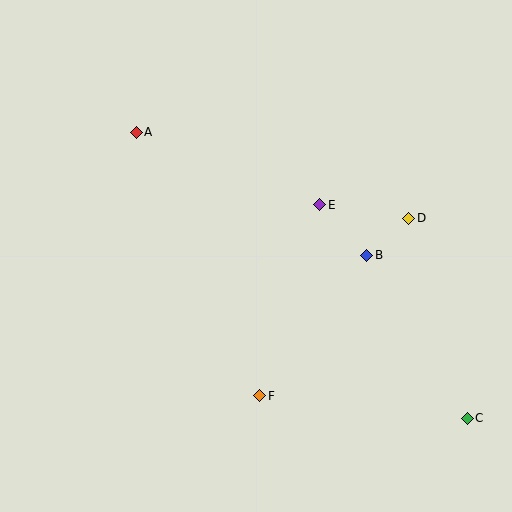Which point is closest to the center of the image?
Point E at (320, 205) is closest to the center.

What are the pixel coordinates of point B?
Point B is at (367, 255).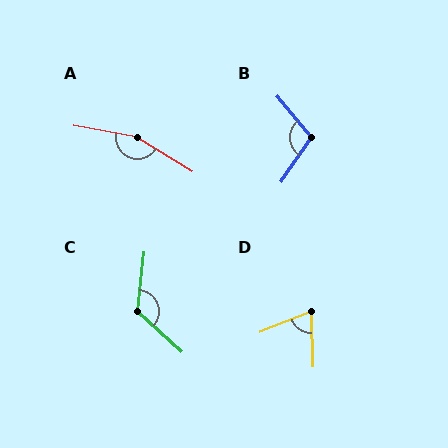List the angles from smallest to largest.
D (70°), B (106°), C (126°), A (159°).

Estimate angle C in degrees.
Approximately 126 degrees.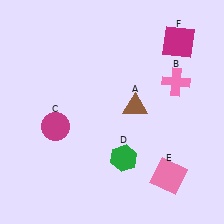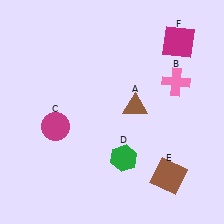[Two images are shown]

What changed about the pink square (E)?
In Image 1, E is pink. In Image 2, it changed to brown.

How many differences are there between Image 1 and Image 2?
There is 1 difference between the two images.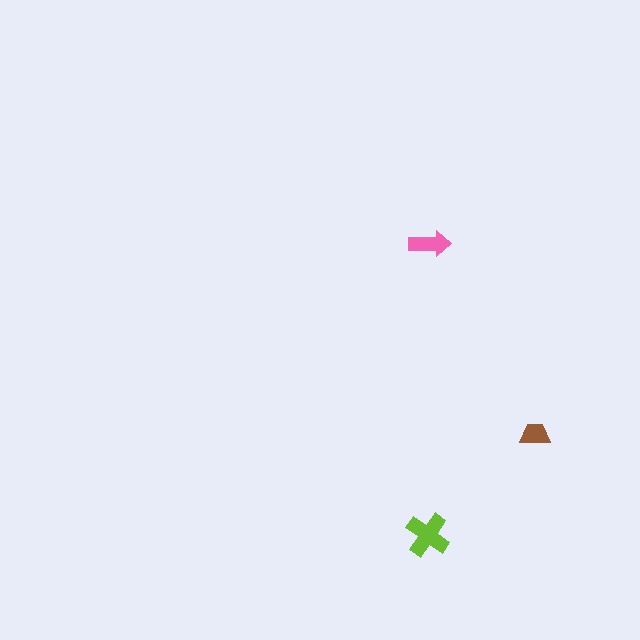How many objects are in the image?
There are 3 objects in the image.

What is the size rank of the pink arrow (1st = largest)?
2nd.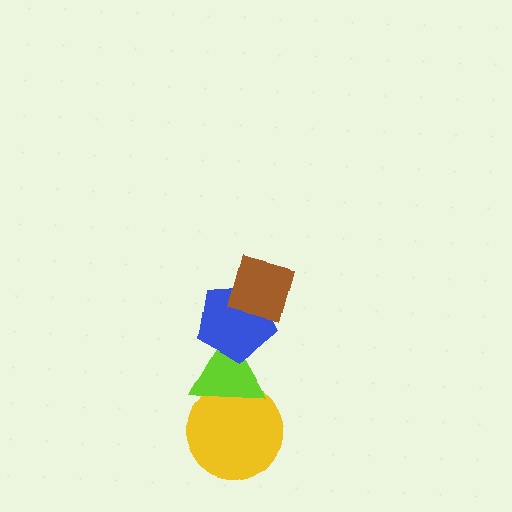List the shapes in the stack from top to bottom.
From top to bottom: the brown square, the blue pentagon, the lime triangle, the yellow circle.